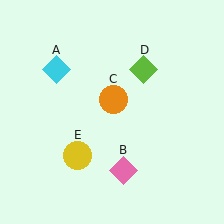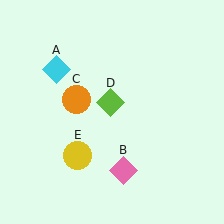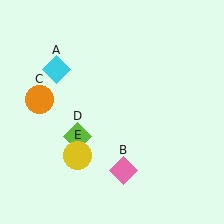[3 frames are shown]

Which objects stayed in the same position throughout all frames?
Cyan diamond (object A) and pink diamond (object B) and yellow circle (object E) remained stationary.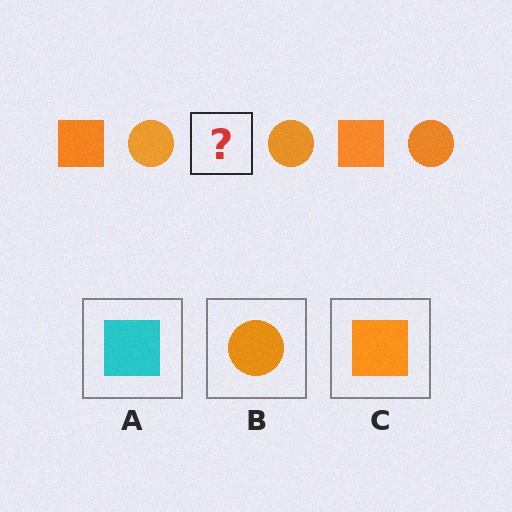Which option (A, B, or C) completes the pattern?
C.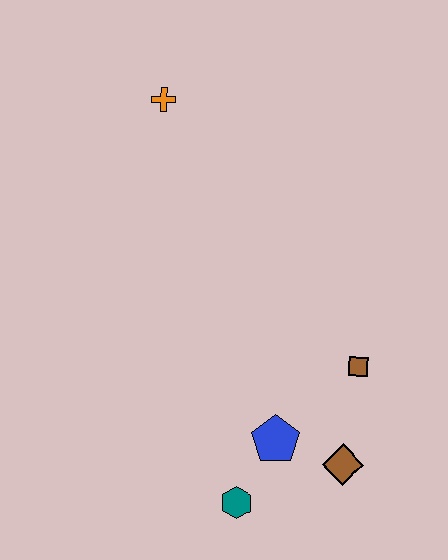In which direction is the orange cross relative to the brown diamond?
The orange cross is above the brown diamond.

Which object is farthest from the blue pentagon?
The orange cross is farthest from the blue pentagon.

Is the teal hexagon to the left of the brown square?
Yes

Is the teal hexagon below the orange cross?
Yes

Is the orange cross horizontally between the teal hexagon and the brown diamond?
No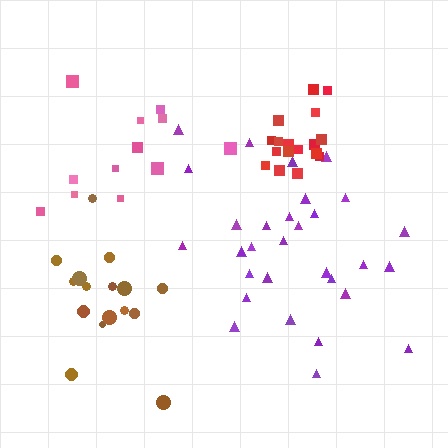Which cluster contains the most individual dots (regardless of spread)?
Purple (31).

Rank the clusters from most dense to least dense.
red, brown, purple, pink.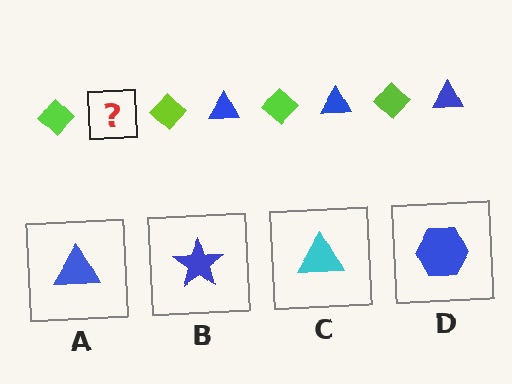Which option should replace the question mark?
Option A.